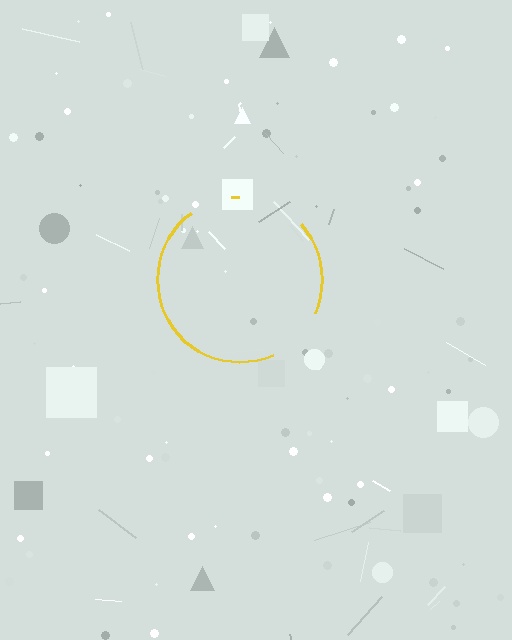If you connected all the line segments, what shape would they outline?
They would outline a circle.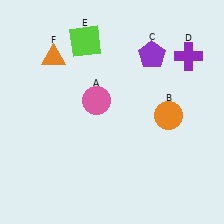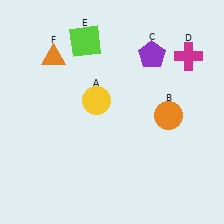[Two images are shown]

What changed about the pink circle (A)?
In Image 1, A is pink. In Image 2, it changed to yellow.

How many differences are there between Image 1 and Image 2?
There are 2 differences between the two images.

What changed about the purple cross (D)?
In Image 1, D is purple. In Image 2, it changed to magenta.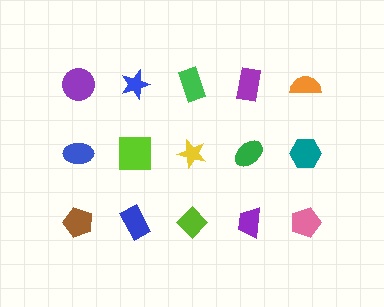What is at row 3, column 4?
A purple trapezoid.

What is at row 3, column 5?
A pink pentagon.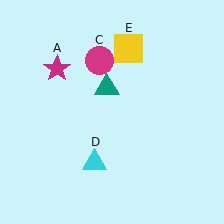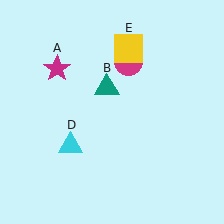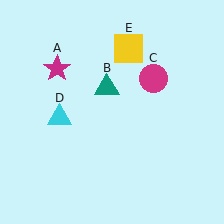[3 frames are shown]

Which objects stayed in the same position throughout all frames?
Magenta star (object A) and teal triangle (object B) and yellow square (object E) remained stationary.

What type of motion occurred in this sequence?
The magenta circle (object C), cyan triangle (object D) rotated clockwise around the center of the scene.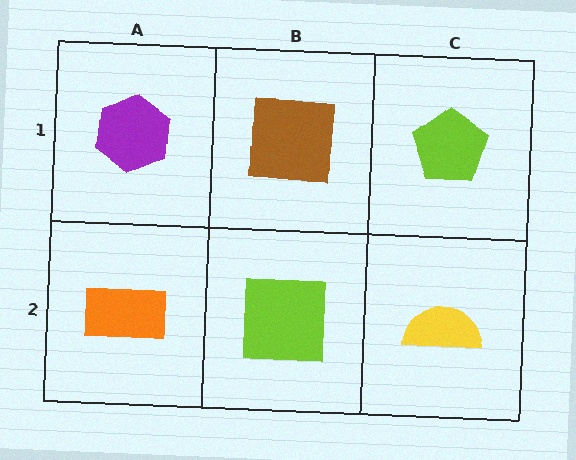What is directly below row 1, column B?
A lime square.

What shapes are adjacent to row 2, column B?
A brown square (row 1, column B), an orange rectangle (row 2, column A), a yellow semicircle (row 2, column C).